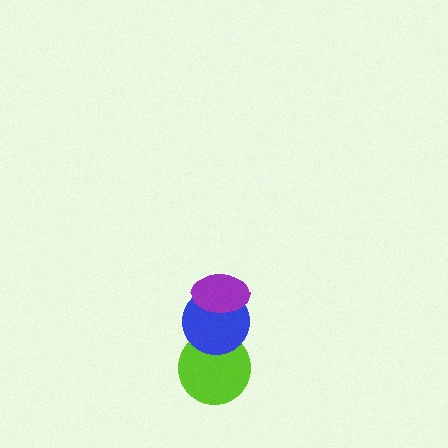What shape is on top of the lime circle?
The blue circle is on top of the lime circle.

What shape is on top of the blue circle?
The purple ellipse is on top of the blue circle.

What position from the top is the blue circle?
The blue circle is 2nd from the top.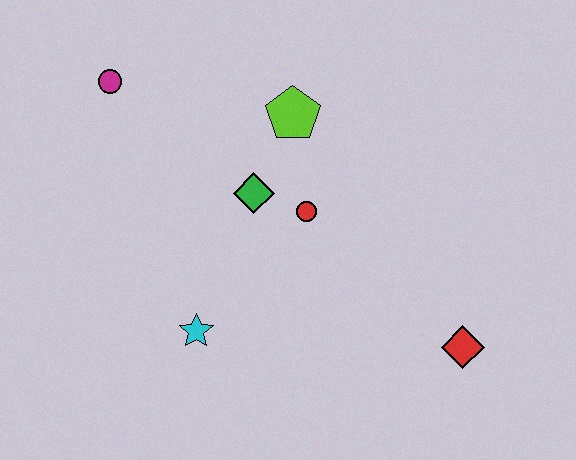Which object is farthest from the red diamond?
The magenta circle is farthest from the red diamond.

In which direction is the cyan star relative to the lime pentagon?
The cyan star is below the lime pentagon.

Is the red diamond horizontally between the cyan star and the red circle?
No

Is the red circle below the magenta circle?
Yes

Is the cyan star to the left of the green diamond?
Yes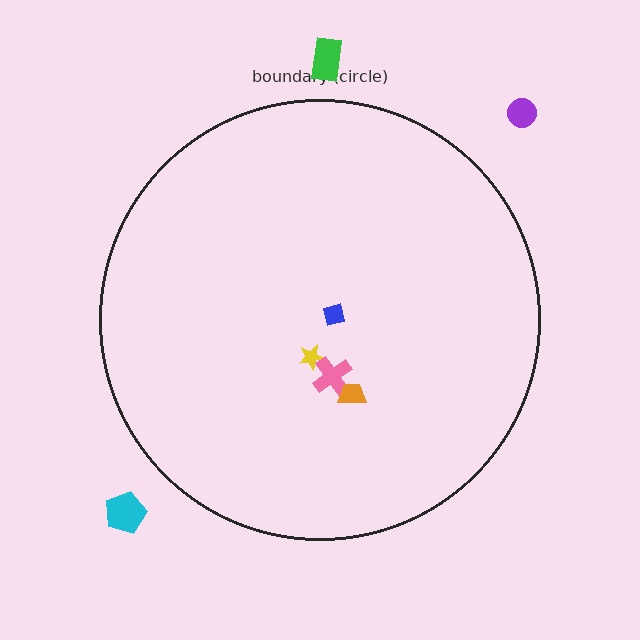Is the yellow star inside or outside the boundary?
Inside.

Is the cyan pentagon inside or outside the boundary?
Outside.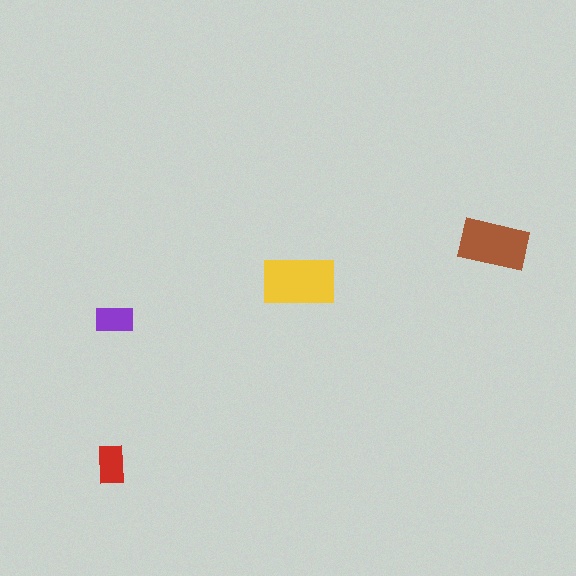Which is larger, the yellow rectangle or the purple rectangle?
The yellow one.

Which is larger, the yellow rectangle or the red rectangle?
The yellow one.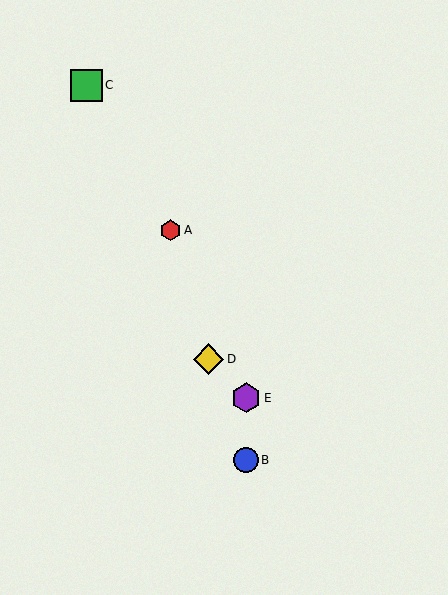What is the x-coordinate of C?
Object C is at x≈86.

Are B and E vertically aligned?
Yes, both are at x≈246.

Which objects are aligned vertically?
Objects B, E are aligned vertically.